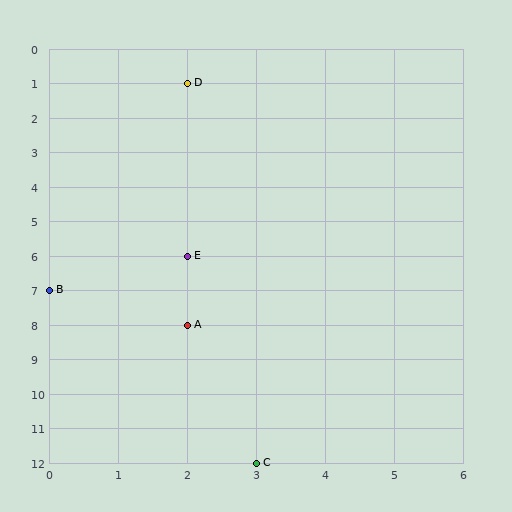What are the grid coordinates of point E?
Point E is at grid coordinates (2, 6).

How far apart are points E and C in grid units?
Points E and C are 1 column and 6 rows apart (about 6.1 grid units diagonally).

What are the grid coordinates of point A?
Point A is at grid coordinates (2, 8).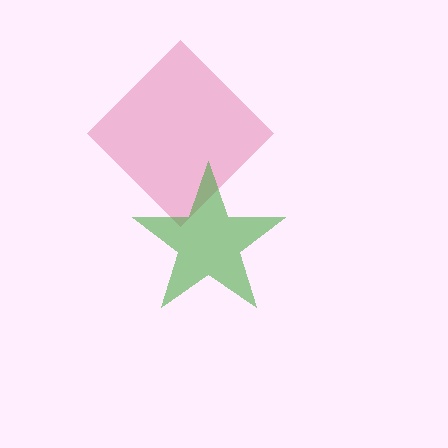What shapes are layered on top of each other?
The layered shapes are: a pink diamond, a green star.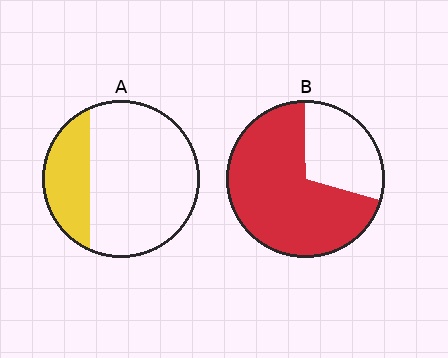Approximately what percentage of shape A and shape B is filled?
A is approximately 25% and B is approximately 70%.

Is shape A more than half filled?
No.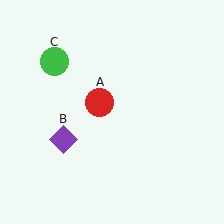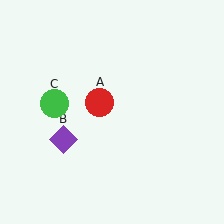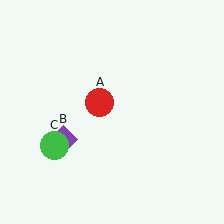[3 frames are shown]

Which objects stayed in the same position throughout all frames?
Red circle (object A) and purple diamond (object B) remained stationary.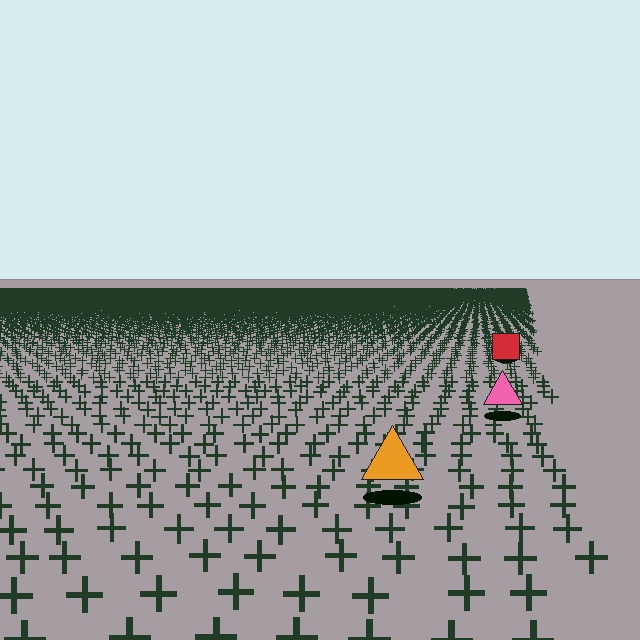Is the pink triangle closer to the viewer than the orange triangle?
No. The orange triangle is closer — you can tell from the texture gradient: the ground texture is coarser near it.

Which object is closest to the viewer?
The orange triangle is closest. The texture marks near it are larger and more spread out.